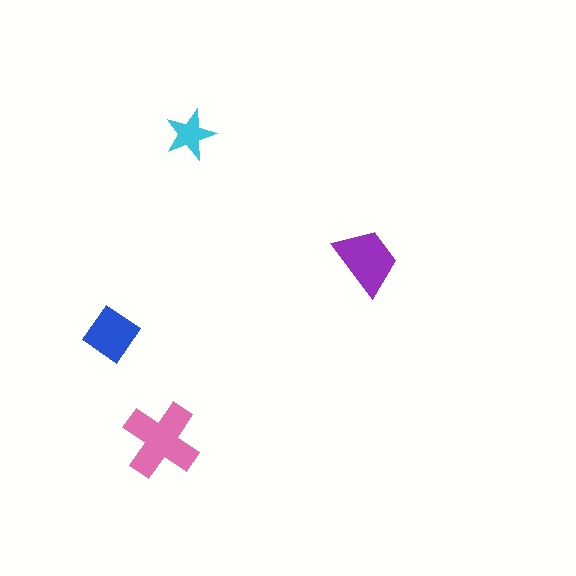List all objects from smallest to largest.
The cyan star, the blue diamond, the purple trapezoid, the pink cross.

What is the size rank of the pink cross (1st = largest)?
1st.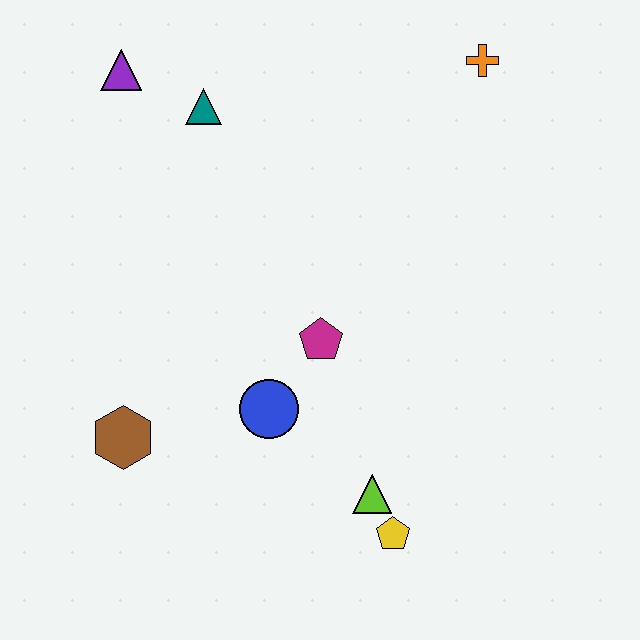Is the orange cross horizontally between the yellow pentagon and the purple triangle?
No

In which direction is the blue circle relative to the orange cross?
The blue circle is below the orange cross.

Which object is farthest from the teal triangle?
The yellow pentagon is farthest from the teal triangle.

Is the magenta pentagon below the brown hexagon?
No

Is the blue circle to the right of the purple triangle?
Yes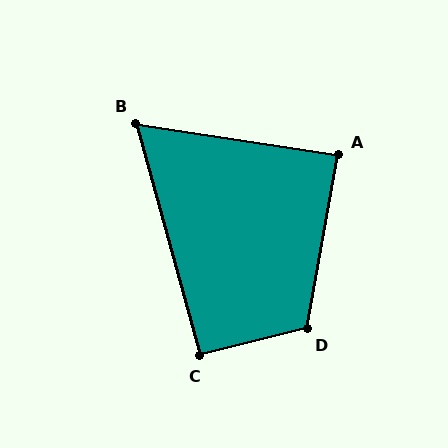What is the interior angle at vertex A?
Approximately 89 degrees (approximately right).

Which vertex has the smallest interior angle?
B, at approximately 66 degrees.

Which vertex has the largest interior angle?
D, at approximately 114 degrees.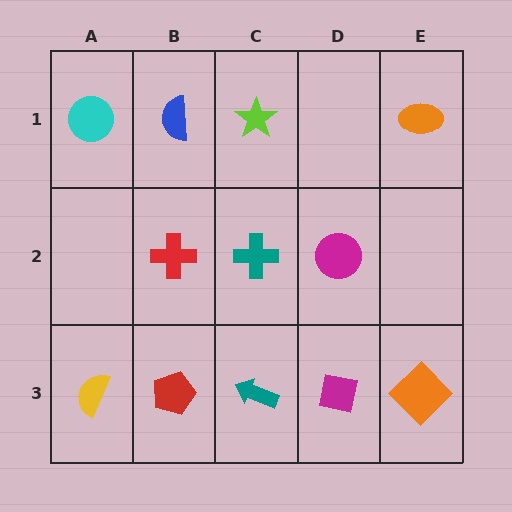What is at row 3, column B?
A red pentagon.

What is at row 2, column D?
A magenta circle.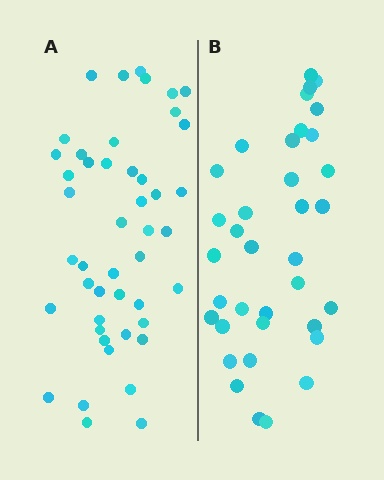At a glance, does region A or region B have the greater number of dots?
Region A (the left region) has more dots.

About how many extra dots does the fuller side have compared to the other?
Region A has roughly 10 or so more dots than region B.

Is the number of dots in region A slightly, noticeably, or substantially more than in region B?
Region A has noticeably more, but not dramatically so. The ratio is roughly 1.3 to 1.